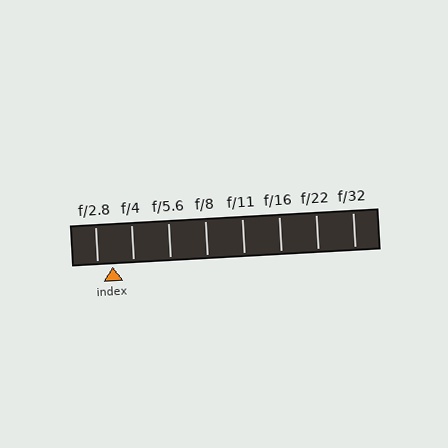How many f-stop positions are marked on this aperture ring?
There are 8 f-stop positions marked.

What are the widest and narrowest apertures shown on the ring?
The widest aperture shown is f/2.8 and the narrowest is f/32.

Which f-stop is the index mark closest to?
The index mark is closest to f/2.8.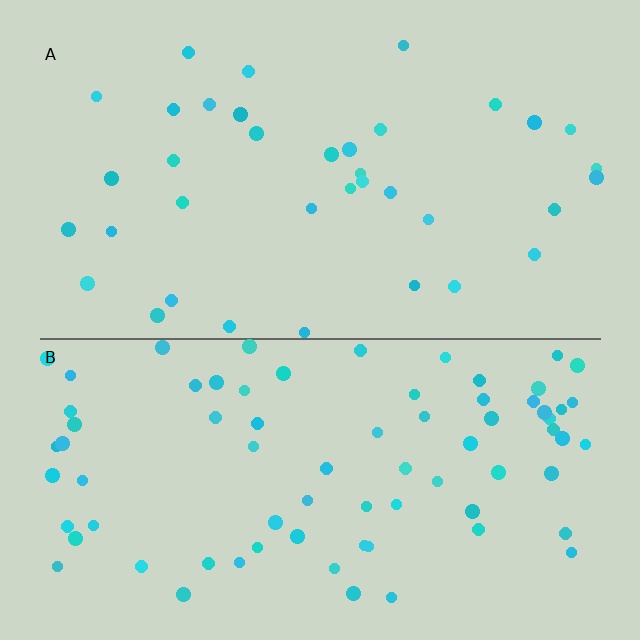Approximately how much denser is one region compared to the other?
Approximately 2.1× — region B over region A.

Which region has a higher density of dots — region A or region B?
B (the bottom).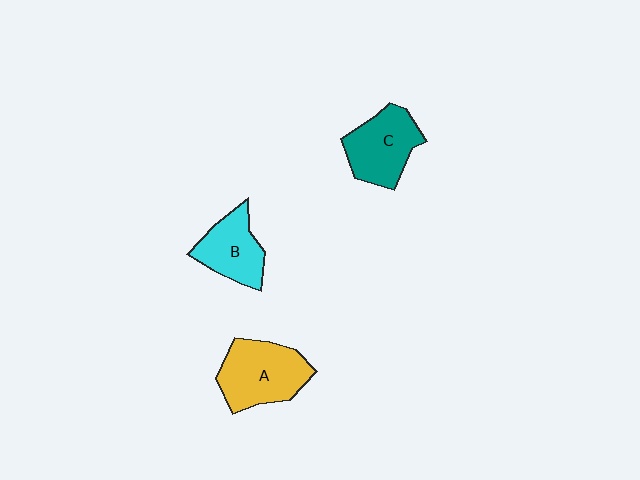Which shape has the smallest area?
Shape B (cyan).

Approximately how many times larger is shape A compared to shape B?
Approximately 1.4 times.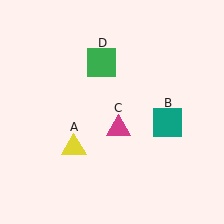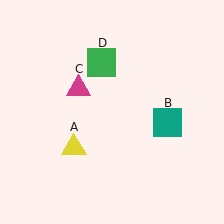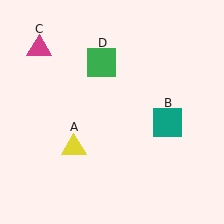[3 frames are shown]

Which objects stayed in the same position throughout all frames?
Yellow triangle (object A) and teal square (object B) and green square (object D) remained stationary.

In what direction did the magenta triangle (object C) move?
The magenta triangle (object C) moved up and to the left.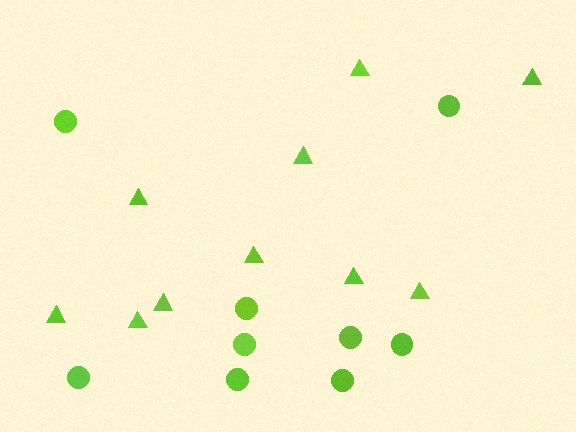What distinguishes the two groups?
There are 2 groups: one group of circles (9) and one group of triangles (10).